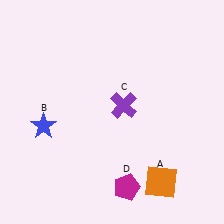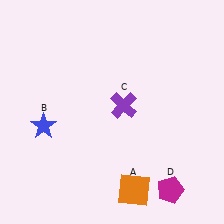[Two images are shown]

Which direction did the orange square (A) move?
The orange square (A) moved left.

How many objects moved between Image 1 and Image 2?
2 objects moved between the two images.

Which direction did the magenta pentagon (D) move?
The magenta pentagon (D) moved right.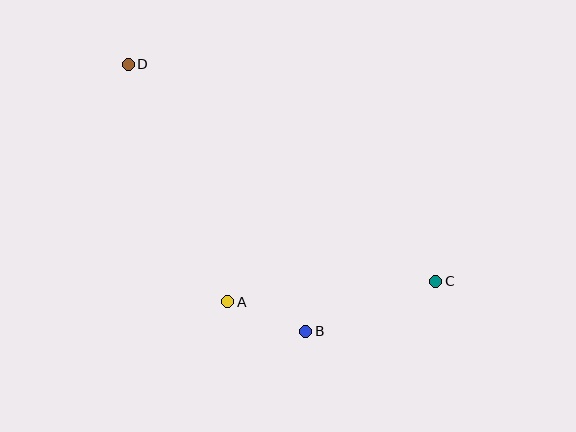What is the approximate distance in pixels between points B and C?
The distance between B and C is approximately 140 pixels.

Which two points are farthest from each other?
Points C and D are farthest from each other.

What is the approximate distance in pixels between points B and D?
The distance between B and D is approximately 321 pixels.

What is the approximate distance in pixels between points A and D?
The distance between A and D is approximately 257 pixels.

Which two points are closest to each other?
Points A and B are closest to each other.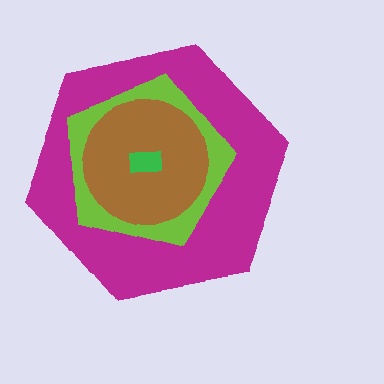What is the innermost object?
The green rectangle.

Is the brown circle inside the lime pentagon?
Yes.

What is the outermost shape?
The magenta hexagon.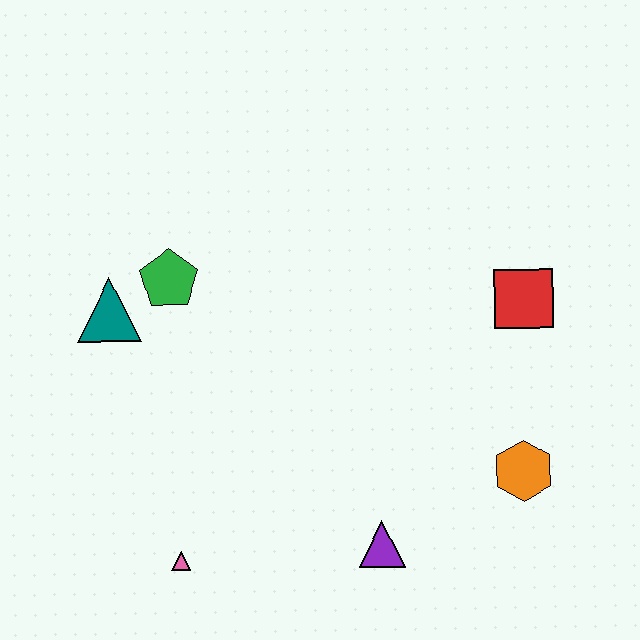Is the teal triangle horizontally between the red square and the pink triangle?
No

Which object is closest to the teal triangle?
The green pentagon is closest to the teal triangle.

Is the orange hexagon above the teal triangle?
No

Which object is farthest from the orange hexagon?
The teal triangle is farthest from the orange hexagon.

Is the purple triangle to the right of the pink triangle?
Yes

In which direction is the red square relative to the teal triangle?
The red square is to the right of the teal triangle.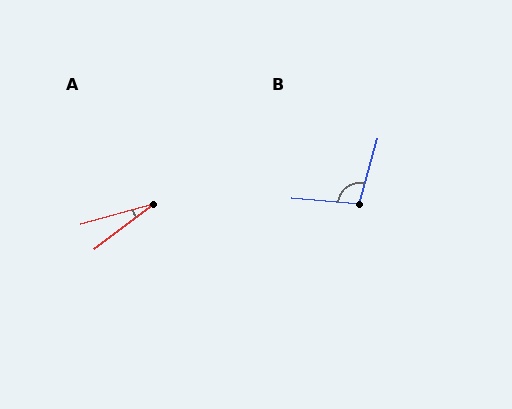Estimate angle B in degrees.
Approximately 100 degrees.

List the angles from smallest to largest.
A (22°), B (100°).